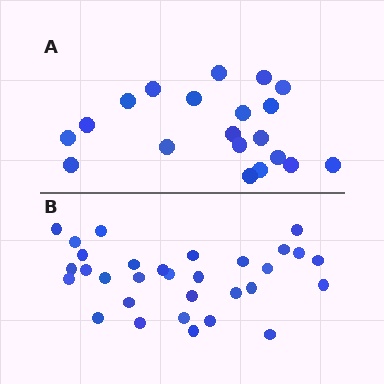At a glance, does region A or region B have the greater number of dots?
Region B (the bottom region) has more dots.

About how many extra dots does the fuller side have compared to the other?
Region B has roughly 12 or so more dots than region A.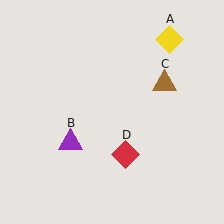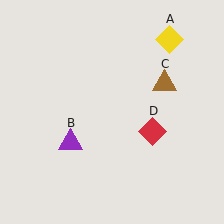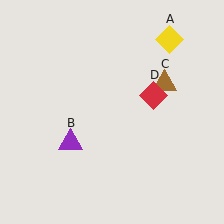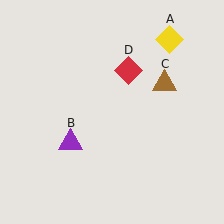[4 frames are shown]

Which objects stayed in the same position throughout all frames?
Yellow diamond (object A) and purple triangle (object B) and brown triangle (object C) remained stationary.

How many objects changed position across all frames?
1 object changed position: red diamond (object D).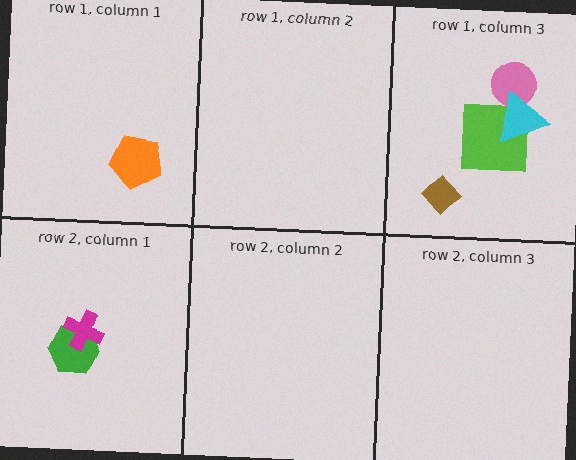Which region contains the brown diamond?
The row 1, column 3 region.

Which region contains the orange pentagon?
The row 1, column 1 region.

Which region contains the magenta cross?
The row 2, column 1 region.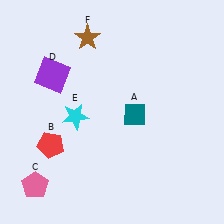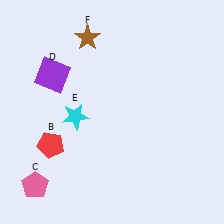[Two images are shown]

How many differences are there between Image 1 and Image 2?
There is 1 difference between the two images.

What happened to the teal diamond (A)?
The teal diamond (A) was removed in Image 2. It was in the bottom-right area of Image 1.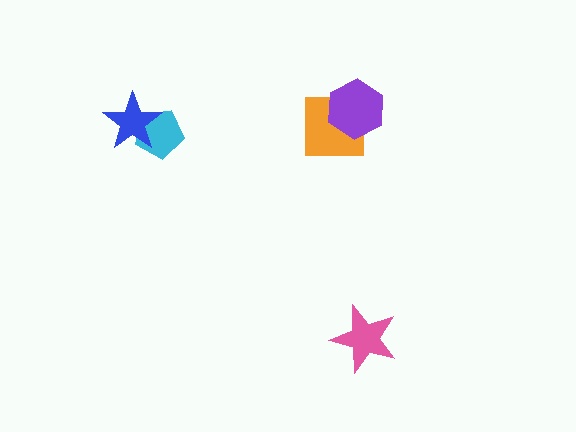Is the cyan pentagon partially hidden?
Yes, it is partially covered by another shape.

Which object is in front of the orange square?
The purple hexagon is in front of the orange square.